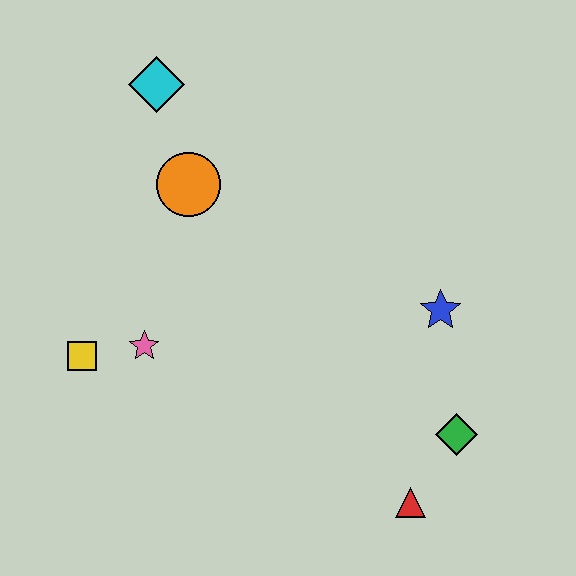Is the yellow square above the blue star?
No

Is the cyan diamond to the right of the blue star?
No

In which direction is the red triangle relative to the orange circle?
The red triangle is below the orange circle.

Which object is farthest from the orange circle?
The red triangle is farthest from the orange circle.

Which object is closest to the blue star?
The green diamond is closest to the blue star.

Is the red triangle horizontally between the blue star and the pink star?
Yes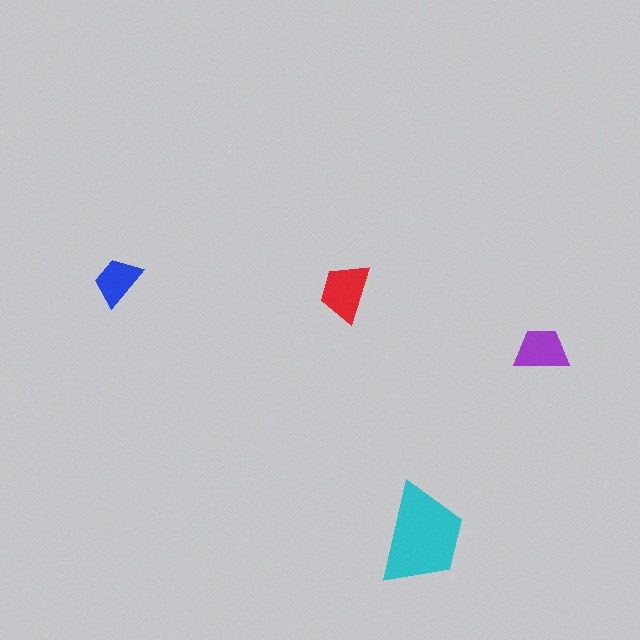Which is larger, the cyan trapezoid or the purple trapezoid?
The cyan one.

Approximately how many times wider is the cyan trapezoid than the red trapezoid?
About 1.5 times wider.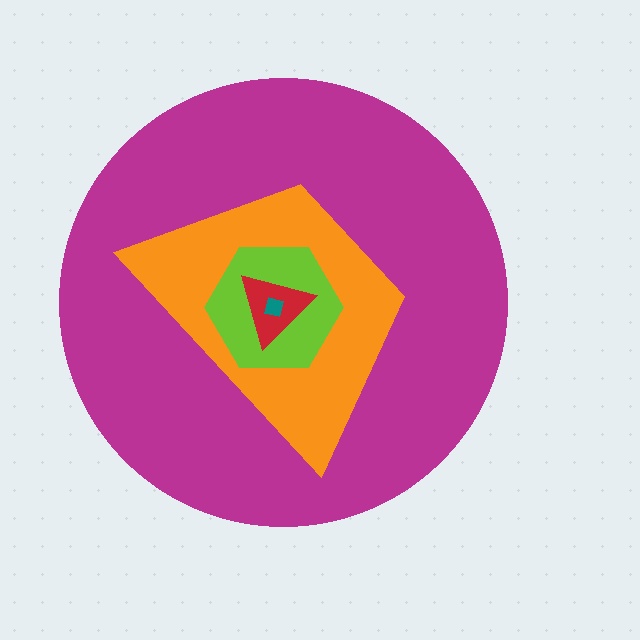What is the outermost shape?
The magenta circle.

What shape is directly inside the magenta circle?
The orange trapezoid.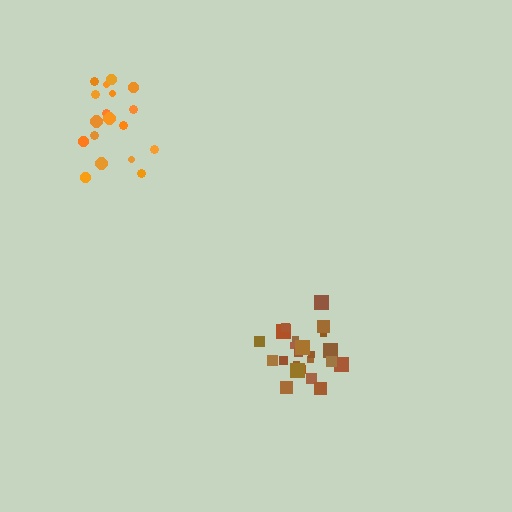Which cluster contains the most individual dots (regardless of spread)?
Brown (25).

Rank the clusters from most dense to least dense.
brown, orange.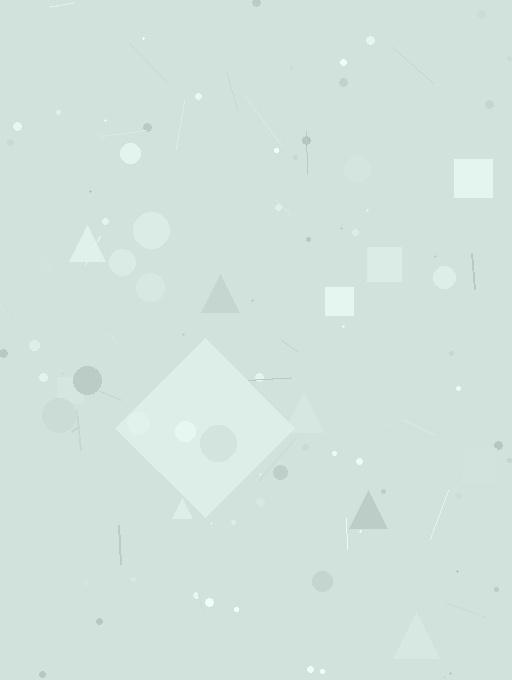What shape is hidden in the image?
A diamond is hidden in the image.